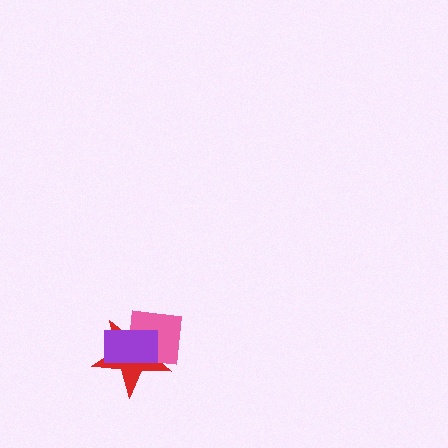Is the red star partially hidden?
Yes, it is partially covered by another shape.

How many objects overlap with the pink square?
2 objects overlap with the pink square.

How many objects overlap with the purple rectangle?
2 objects overlap with the purple rectangle.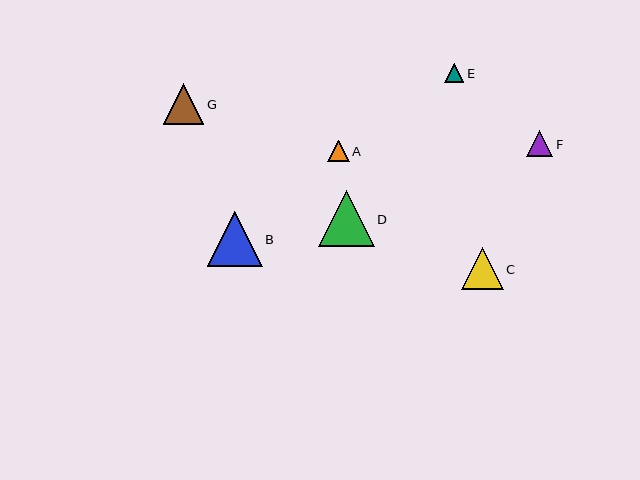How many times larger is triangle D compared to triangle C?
Triangle D is approximately 1.3 times the size of triangle C.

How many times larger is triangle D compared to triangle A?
Triangle D is approximately 2.6 times the size of triangle A.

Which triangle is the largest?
Triangle D is the largest with a size of approximately 56 pixels.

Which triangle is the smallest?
Triangle E is the smallest with a size of approximately 20 pixels.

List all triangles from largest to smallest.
From largest to smallest: D, B, C, G, F, A, E.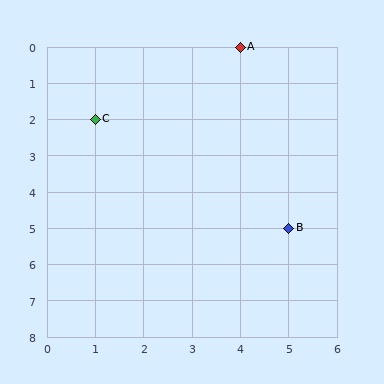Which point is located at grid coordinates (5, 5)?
Point B is at (5, 5).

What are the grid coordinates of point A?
Point A is at grid coordinates (4, 0).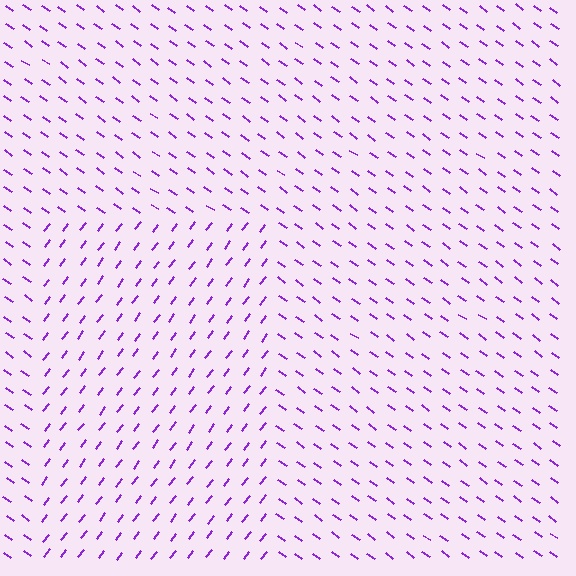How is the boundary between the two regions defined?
The boundary is defined purely by a change in line orientation (approximately 89 degrees difference). All lines are the same color and thickness.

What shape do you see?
I see a rectangle.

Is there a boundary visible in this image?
Yes, there is a texture boundary formed by a change in line orientation.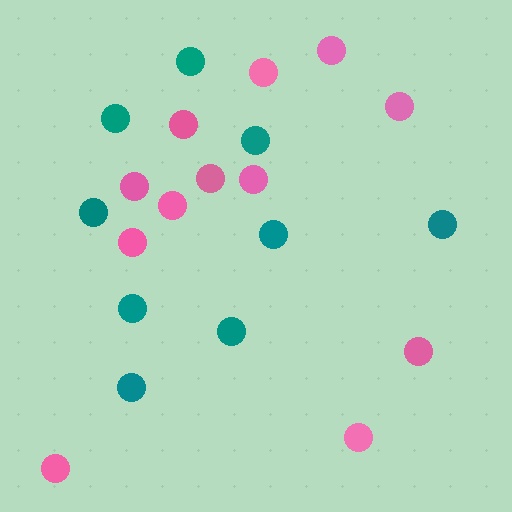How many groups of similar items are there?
There are 2 groups: one group of teal circles (9) and one group of pink circles (12).